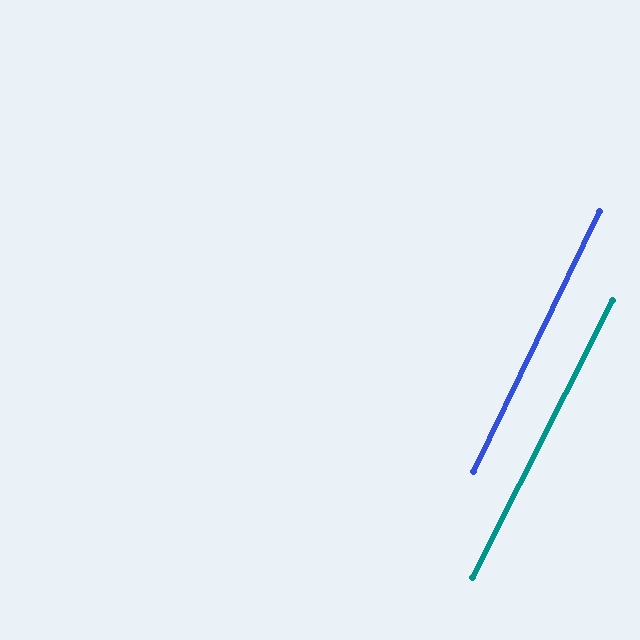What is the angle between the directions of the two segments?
Approximately 1 degree.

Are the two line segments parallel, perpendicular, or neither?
Parallel — their directions differ by only 1.0°.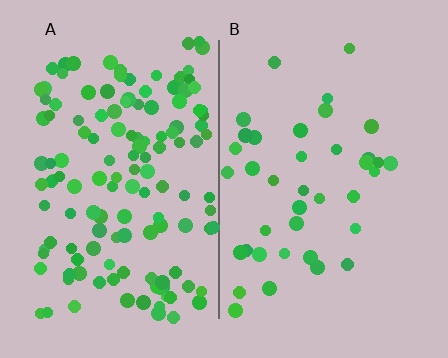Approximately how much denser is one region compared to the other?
Approximately 3.6× — region A over region B.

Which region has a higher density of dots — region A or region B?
A (the left).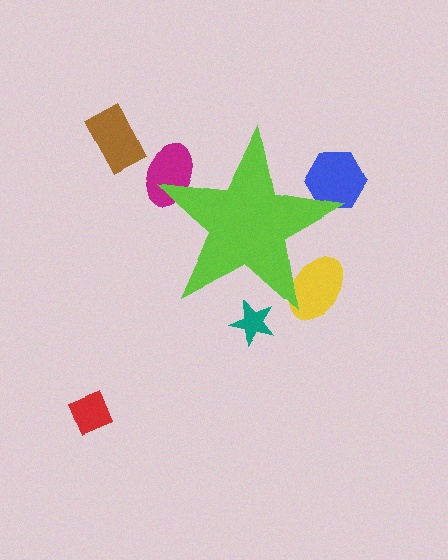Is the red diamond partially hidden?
No, the red diamond is fully visible.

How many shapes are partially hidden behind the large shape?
4 shapes are partially hidden.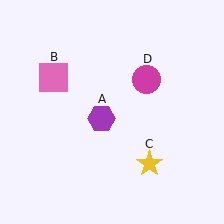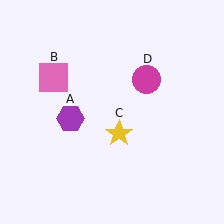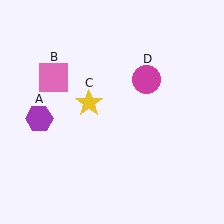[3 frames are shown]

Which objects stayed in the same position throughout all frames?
Pink square (object B) and magenta circle (object D) remained stationary.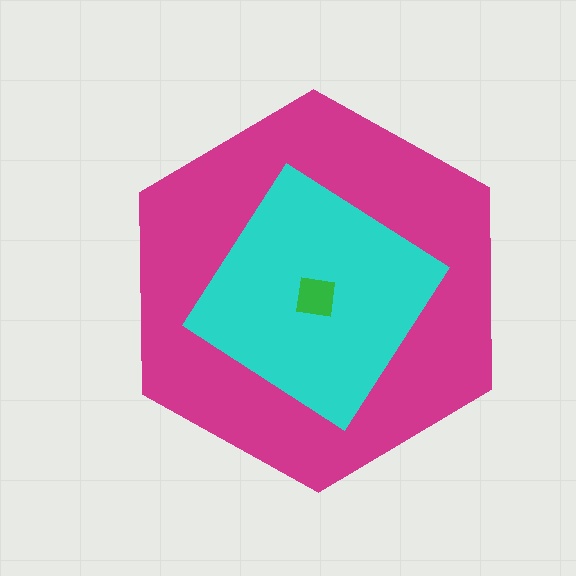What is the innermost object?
The green square.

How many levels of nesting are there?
3.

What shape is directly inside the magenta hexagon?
The cyan diamond.